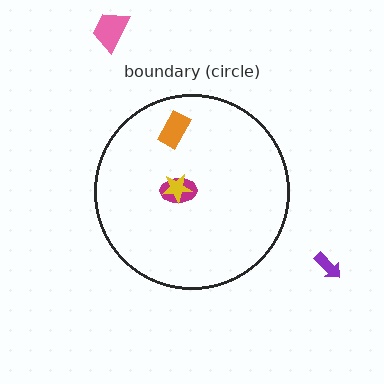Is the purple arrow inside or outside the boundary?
Outside.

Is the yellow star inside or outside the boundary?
Inside.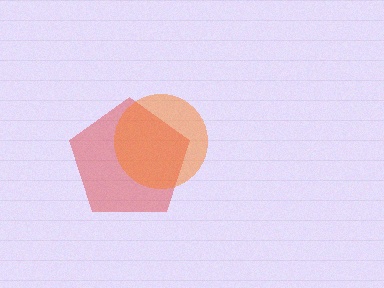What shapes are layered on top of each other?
The layered shapes are: a red pentagon, an orange circle.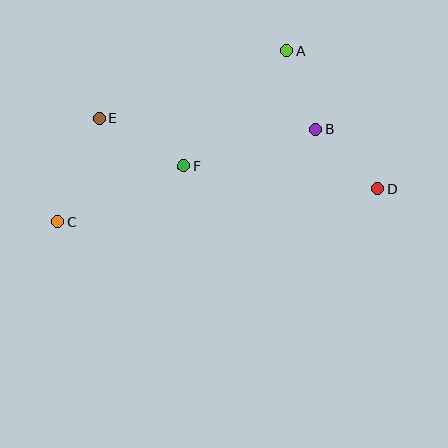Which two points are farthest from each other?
Points C and D are farthest from each other.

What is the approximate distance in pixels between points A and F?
The distance between A and F is approximately 154 pixels.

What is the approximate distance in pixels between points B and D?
The distance between B and D is approximately 86 pixels.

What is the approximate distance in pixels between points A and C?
The distance between A and C is approximately 285 pixels.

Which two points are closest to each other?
Points A and B are closest to each other.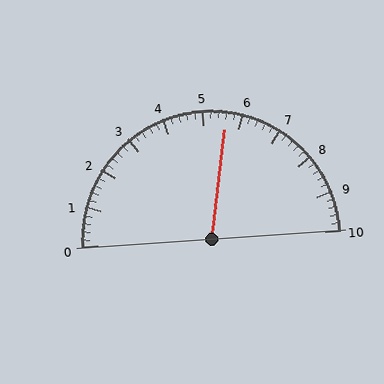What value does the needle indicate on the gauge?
The needle indicates approximately 5.6.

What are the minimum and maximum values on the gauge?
The gauge ranges from 0 to 10.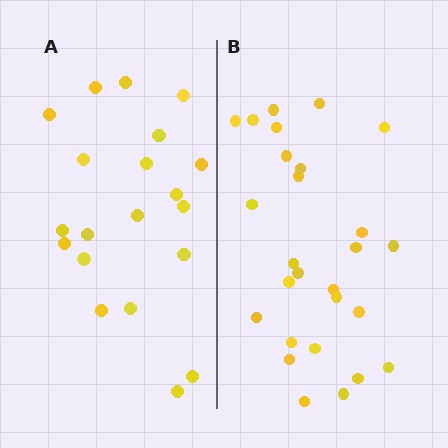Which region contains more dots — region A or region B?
Region B (the right region) has more dots.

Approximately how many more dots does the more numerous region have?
Region B has roughly 8 or so more dots than region A.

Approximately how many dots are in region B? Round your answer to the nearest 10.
About 30 dots. (The exact count is 27, which rounds to 30.)